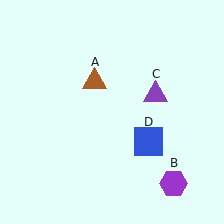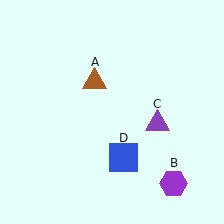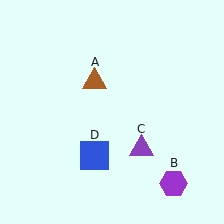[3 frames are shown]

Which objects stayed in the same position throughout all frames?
Brown triangle (object A) and purple hexagon (object B) remained stationary.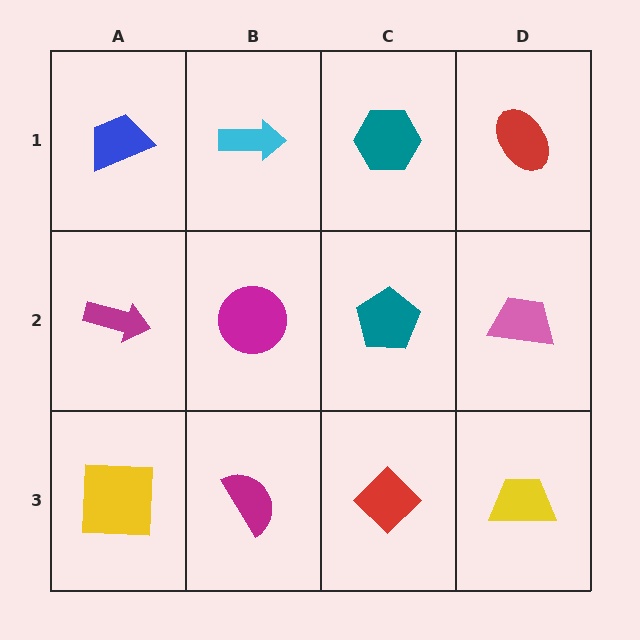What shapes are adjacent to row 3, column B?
A magenta circle (row 2, column B), a yellow square (row 3, column A), a red diamond (row 3, column C).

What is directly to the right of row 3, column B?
A red diamond.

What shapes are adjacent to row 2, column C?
A teal hexagon (row 1, column C), a red diamond (row 3, column C), a magenta circle (row 2, column B), a pink trapezoid (row 2, column D).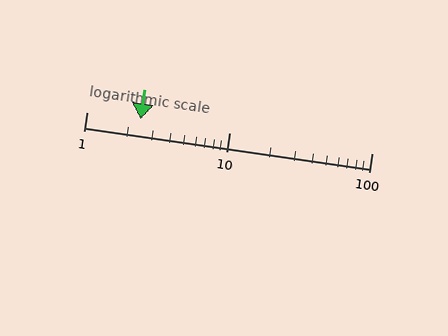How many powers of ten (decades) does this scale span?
The scale spans 2 decades, from 1 to 100.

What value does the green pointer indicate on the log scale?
The pointer indicates approximately 2.4.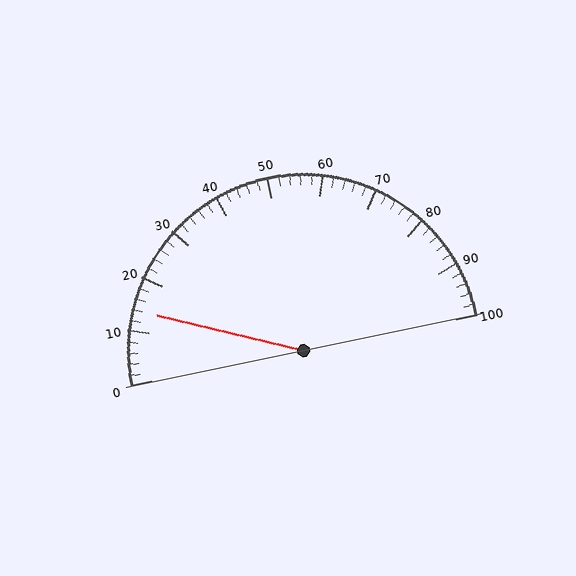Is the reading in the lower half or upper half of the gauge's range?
The reading is in the lower half of the range (0 to 100).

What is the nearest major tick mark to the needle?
The nearest major tick mark is 10.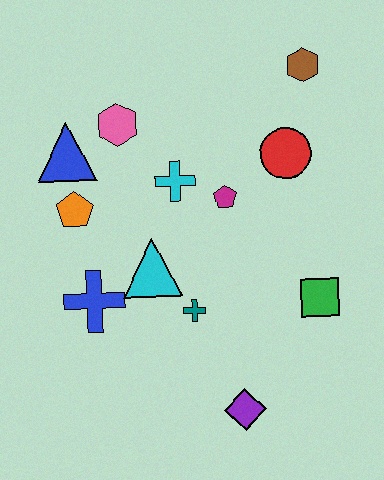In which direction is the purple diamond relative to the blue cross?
The purple diamond is to the right of the blue cross.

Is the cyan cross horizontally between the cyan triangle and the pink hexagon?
No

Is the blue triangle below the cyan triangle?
No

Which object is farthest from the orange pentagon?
The brown hexagon is farthest from the orange pentagon.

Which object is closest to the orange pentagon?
The blue triangle is closest to the orange pentagon.